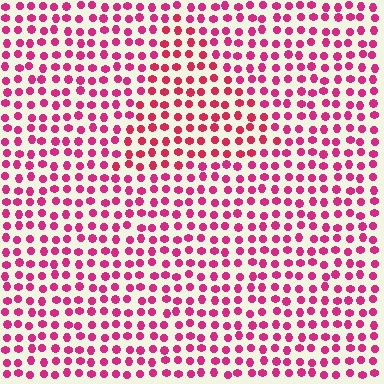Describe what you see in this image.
The image is filled with small magenta elements in a uniform arrangement. A triangle-shaped region is visible where the elements are tinted to a slightly different hue, forming a subtle color boundary.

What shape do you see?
I see a triangle.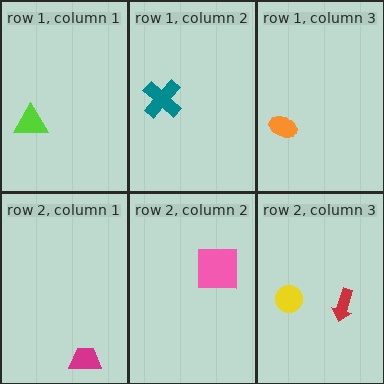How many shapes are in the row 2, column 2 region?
1.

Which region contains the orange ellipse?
The row 1, column 3 region.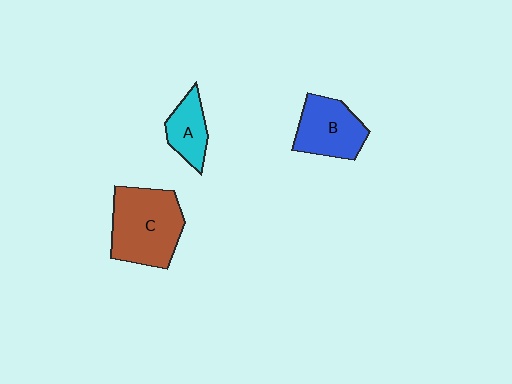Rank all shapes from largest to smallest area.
From largest to smallest: C (brown), B (blue), A (cyan).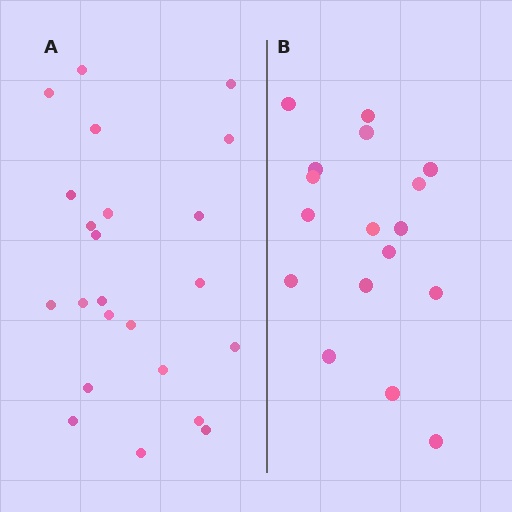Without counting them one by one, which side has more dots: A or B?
Region A (the left region) has more dots.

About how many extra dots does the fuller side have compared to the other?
Region A has about 6 more dots than region B.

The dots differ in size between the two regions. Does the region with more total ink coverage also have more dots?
No. Region B has more total ink coverage because its dots are larger, but region A actually contains more individual dots. Total area can be misleading — the number of items is what matters here.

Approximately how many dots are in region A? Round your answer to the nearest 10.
About 20 dots. (The exact count is 23, which rounds to 20.)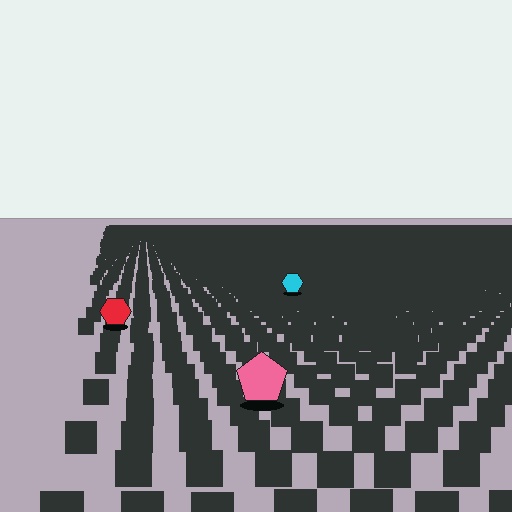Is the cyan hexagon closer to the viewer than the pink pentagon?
No. The pink pentagon is closer — you can tell from the texture gradient: the ground texture is coarser near it.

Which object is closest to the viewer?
The pink pentagon is closest. The texture marks near it are larger and more spread out.